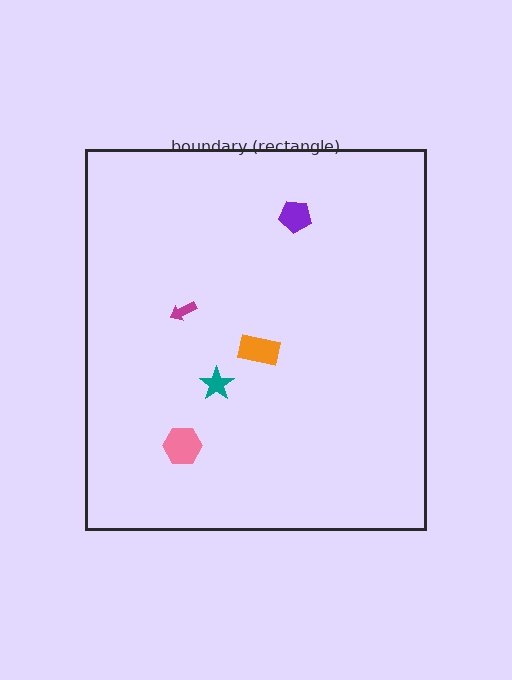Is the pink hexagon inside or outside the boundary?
Inside.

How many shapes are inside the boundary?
5 inside, 0 outside.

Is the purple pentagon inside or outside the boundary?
Inside.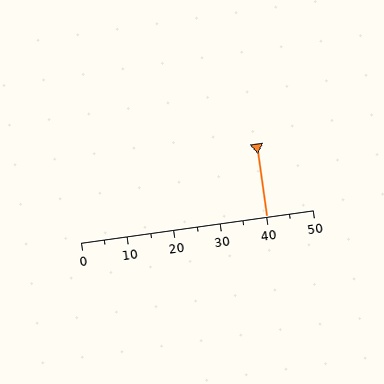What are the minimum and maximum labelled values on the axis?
The axis runs from 0 to 50.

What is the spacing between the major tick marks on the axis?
The major ticks are spaced 10 apart.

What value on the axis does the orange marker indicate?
The marker indicates approximately 40.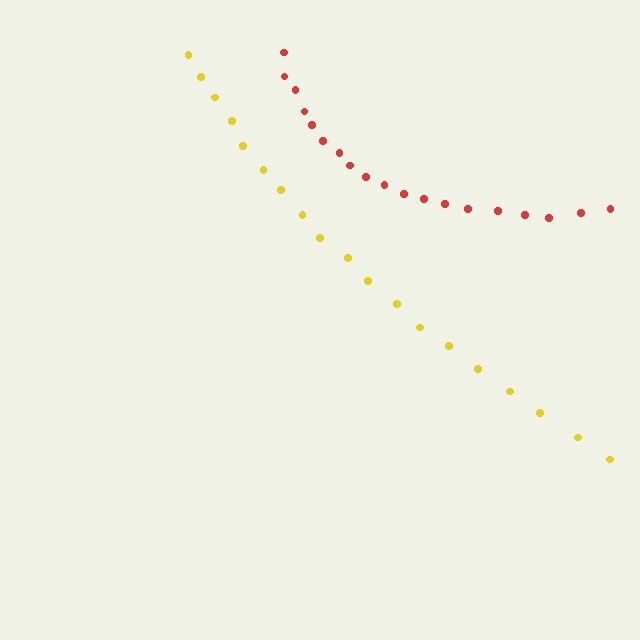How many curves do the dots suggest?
There are 2 distinct paths.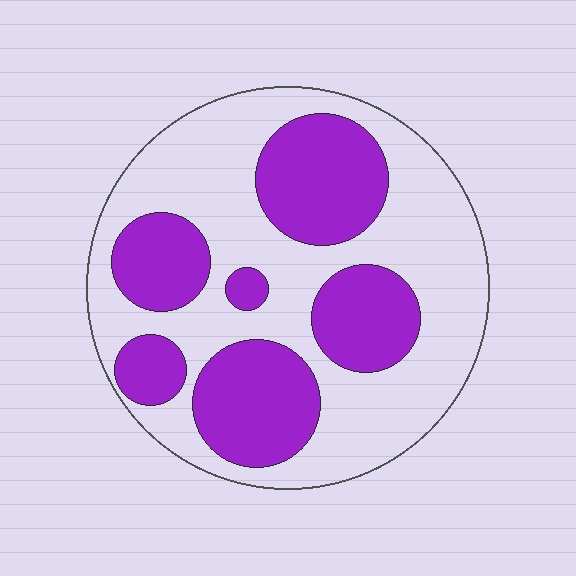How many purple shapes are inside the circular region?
6.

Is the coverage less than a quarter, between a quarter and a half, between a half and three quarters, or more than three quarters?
Between a quarter and a half.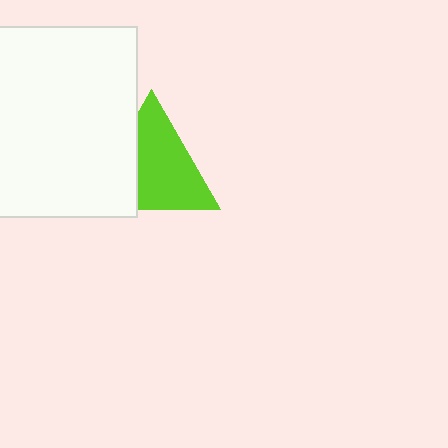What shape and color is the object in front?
The object in front is a white square.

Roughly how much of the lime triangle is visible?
Most of it is visible (roughly 68%).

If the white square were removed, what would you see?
You would see the complete lime triangle.